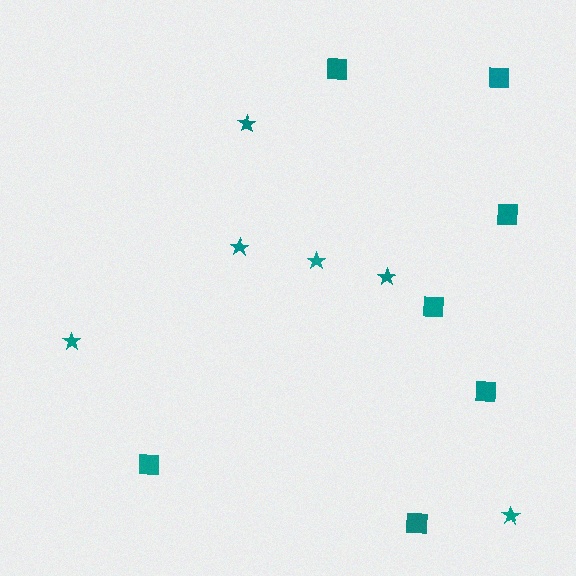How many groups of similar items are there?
There are 2 groups: one group of stars (6) and one group of squares (7).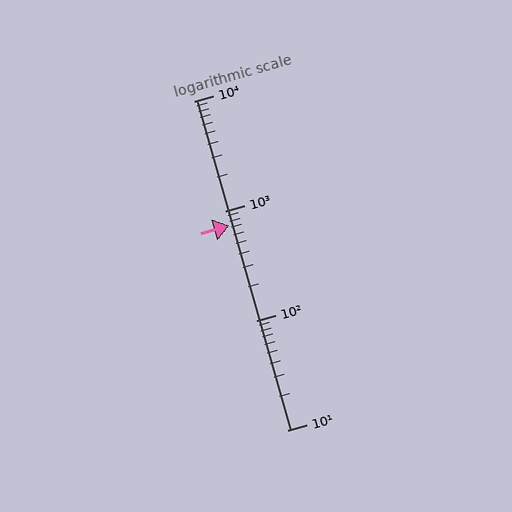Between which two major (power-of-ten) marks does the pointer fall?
The pointer is between 100 and 1000.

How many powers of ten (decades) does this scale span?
The scale spans 3 decades, from 10 to 10000.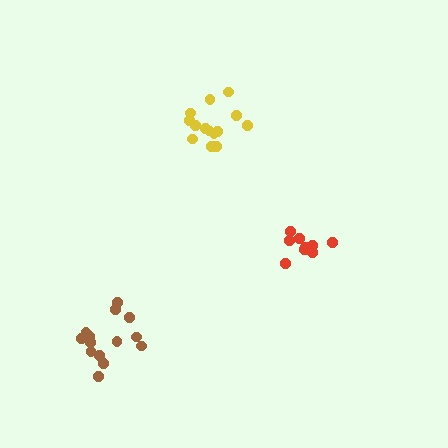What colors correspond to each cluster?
The clusters are colored: brown, red, yellow.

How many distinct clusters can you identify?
There are 3 distinct clusters.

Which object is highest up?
The yellow cluster is topmost.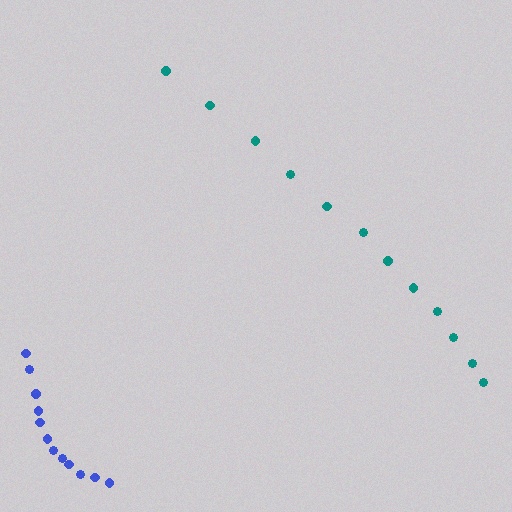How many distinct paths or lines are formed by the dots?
There are 2 distinct paths.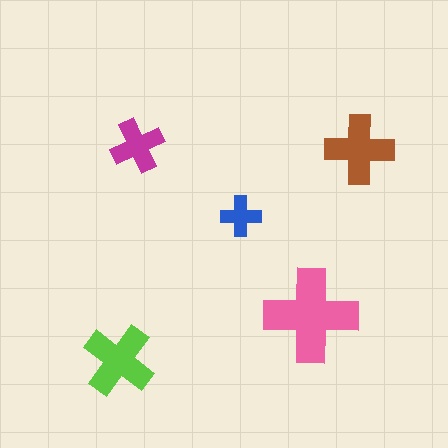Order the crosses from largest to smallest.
the pink one, the lime one, the brown one, the magenta one, the blue one.